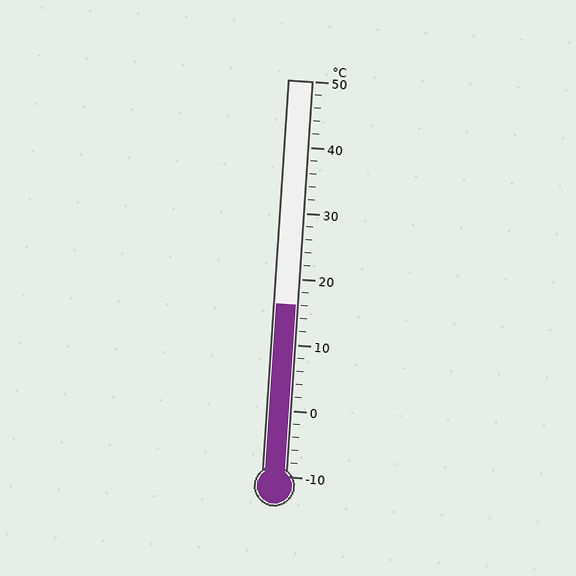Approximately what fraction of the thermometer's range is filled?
The thermometer is filled to approximately 45% of its range.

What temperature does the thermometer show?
The thermometer shows approximately 16°C.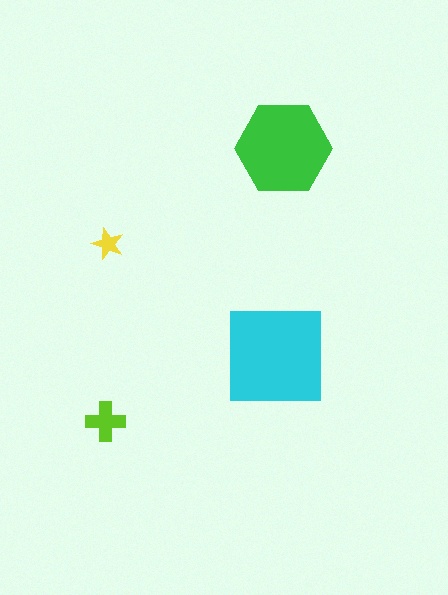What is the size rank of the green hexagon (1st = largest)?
2nd.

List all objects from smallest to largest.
The yellow star, the lime cross, the green hexagon, the cyan square.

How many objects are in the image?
There are 4 objects in the image.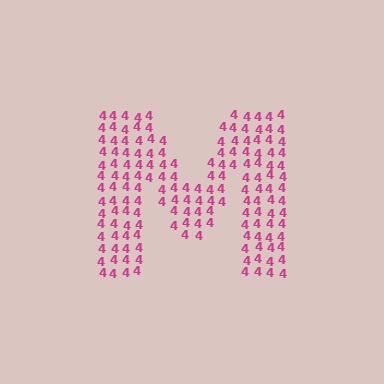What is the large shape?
The large shape is the letter M.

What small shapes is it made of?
It is made of small digit 4's.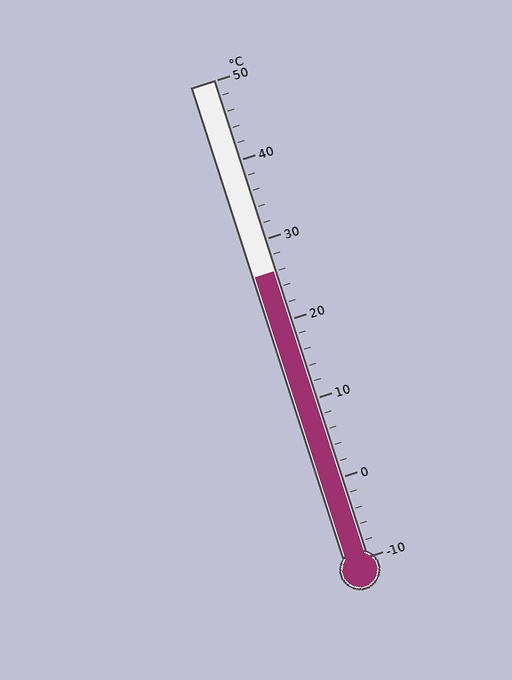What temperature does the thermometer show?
The thermometer shows approximately 26°C.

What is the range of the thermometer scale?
The thermometer scale ranges from -10°C to 50°C.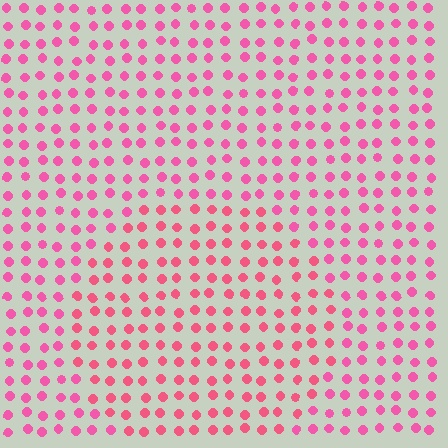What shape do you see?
I see a circle.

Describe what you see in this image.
The image is filled with small pink elements in a uniform arrangement. A circle-shaped region is visible where the elements are tinted to a slightly different hue, forming a subtle color boundary.